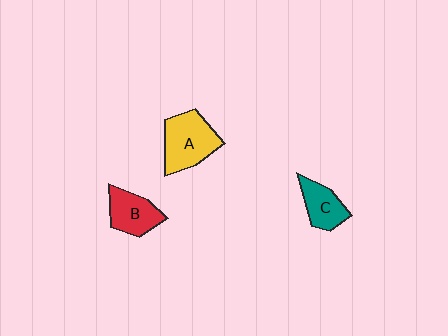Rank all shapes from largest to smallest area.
From largest to smallest: A (yellow), B (red), C (teal).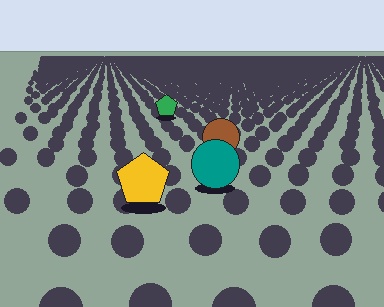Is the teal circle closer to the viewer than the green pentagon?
Yes. The teal circle is closer — you can tell from the texture gradient: the ground texture is coarser near it.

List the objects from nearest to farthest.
From nearest to farthest: the yellow pentagon, the teal circle, the brown circle, the green pentagon.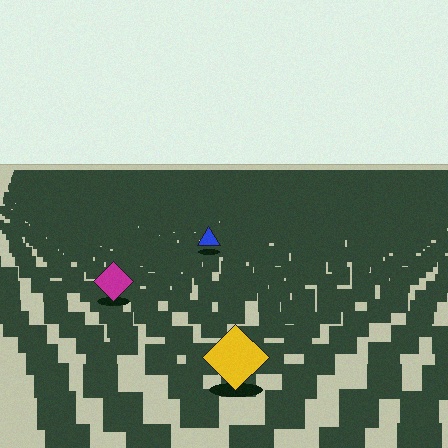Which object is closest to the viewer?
The yellow diamond is closest. The texture marks near it are larger and more spread out.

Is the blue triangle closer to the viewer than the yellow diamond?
No. The yellow diamond is closer — you can tell from the texture gradient: the ground texture is coarser near it.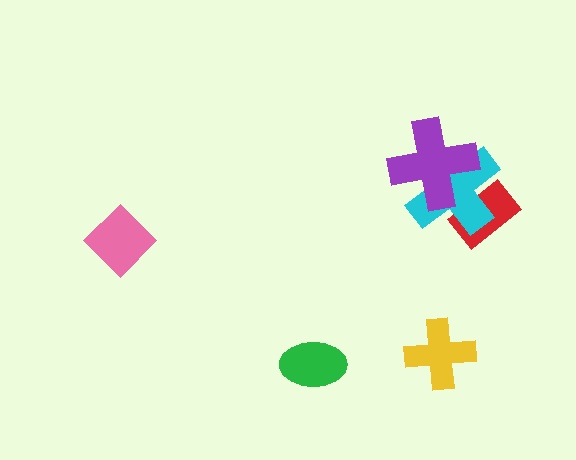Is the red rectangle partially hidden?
Yes, it is partially covered by another shape.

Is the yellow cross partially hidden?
No, no other shape covers it.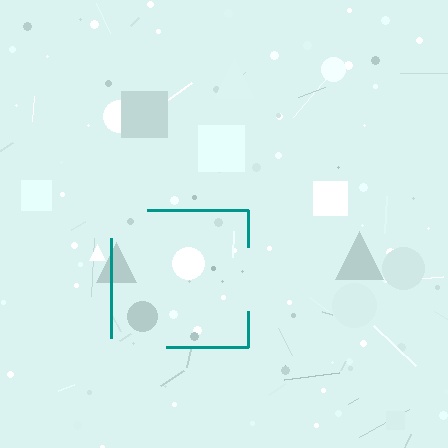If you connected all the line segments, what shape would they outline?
They would outline a square.